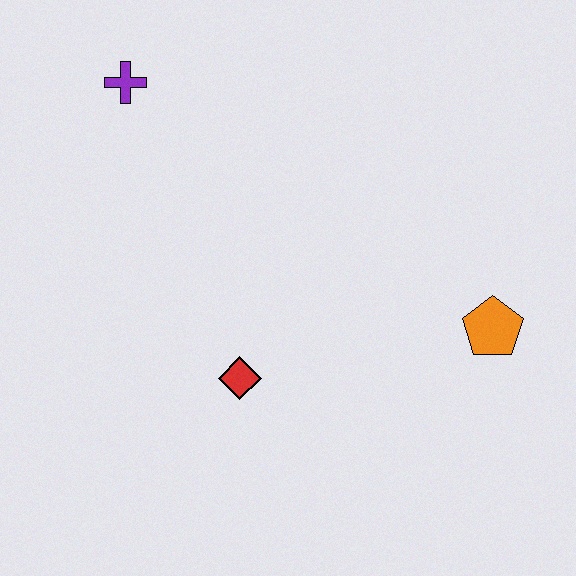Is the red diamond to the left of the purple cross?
No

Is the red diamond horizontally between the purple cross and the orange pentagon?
Yes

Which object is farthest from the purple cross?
The orange pentagon is farthest from the purple cross.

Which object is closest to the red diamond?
The orange pentagon is closest to the red diamond.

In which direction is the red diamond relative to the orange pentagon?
The red diamond is to the left of the orange pentagon.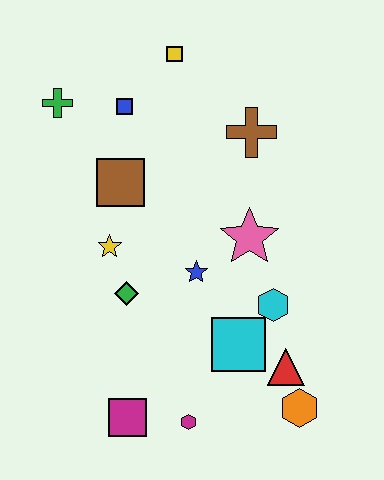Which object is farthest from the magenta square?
The yellow square is farthest from the magenta square.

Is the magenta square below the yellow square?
Yes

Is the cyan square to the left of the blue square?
No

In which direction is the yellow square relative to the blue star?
The yellow square is above the blue star.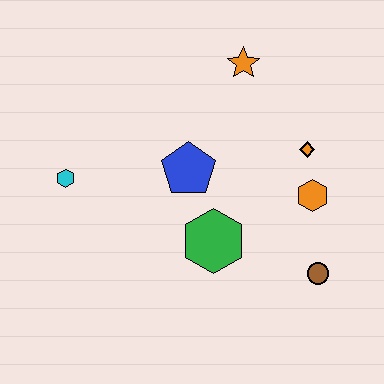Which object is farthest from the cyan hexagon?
The brown circle is farthest from the cyan hexagon.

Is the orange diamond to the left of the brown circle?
Yes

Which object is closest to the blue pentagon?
The green hexagon is closest to the blue pentagon.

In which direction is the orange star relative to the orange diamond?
The orange star is above the orange diamond.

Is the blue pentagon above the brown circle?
Yes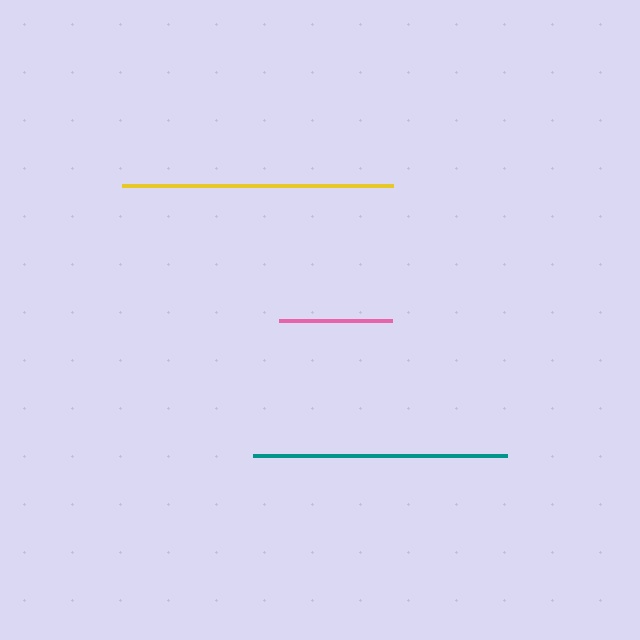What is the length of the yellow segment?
The yellow segment is approximately 270 pixels long.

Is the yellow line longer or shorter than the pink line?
The yellow line is longer than the pink line.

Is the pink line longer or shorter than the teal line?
The teal line is longer than the pink line.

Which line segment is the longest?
The yellow line is the longest at approximately 270 pixels.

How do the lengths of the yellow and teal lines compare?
The yellow and teal lines are approximately the same length.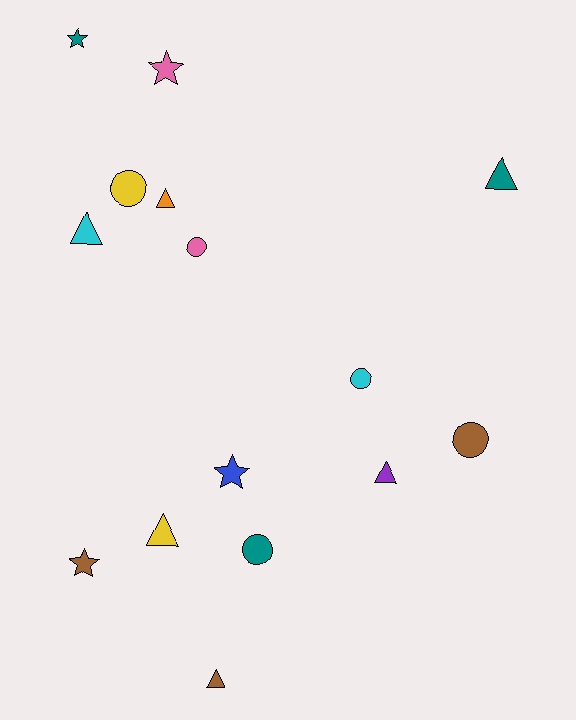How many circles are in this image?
There are 5 circles.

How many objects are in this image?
There are 15 objects.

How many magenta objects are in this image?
There are no magenta objects.